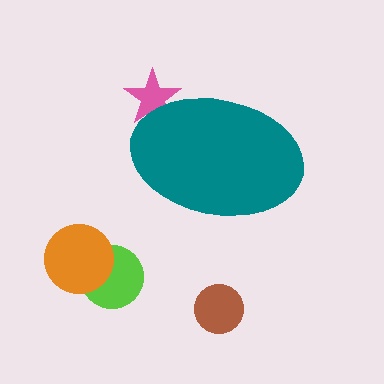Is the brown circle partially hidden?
No, the brown circle is fully visible.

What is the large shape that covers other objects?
A teal ellipse.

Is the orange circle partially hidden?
No, the orange circle is fully visible.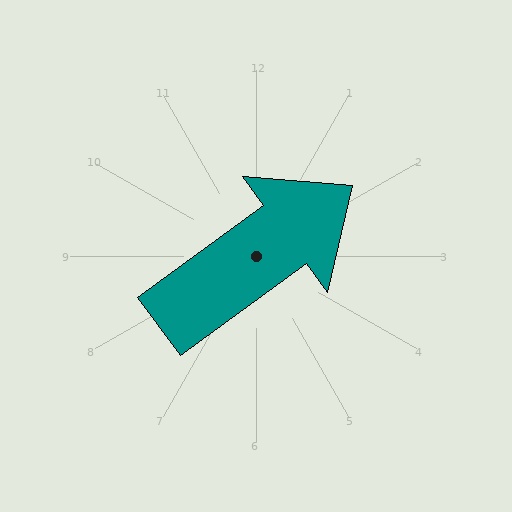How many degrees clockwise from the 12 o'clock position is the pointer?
Approximately 54 degrees.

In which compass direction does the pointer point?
Northeast.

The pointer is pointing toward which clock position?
Roughly 2 o'clock.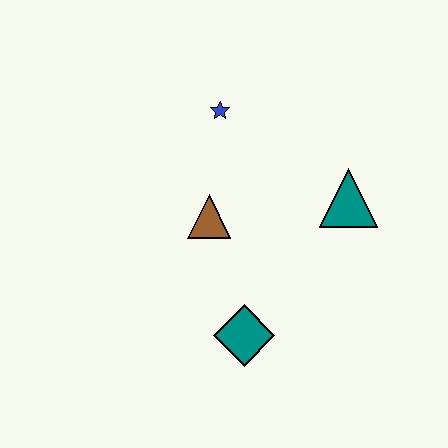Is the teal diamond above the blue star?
No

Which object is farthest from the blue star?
The teal diamond is farthest from the blue star.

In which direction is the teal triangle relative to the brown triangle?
The teal triangle is to the right of the brown triangle.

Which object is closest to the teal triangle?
The brown triangle is closest to the teal triangle.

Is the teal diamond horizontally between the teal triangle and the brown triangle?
Yes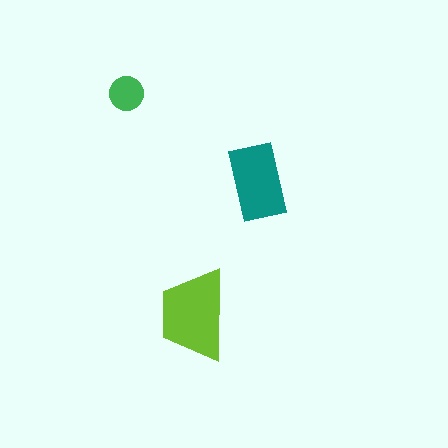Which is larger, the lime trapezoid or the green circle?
The lime trapezoid.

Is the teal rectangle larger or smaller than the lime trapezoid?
Smaller.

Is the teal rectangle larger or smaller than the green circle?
Larger.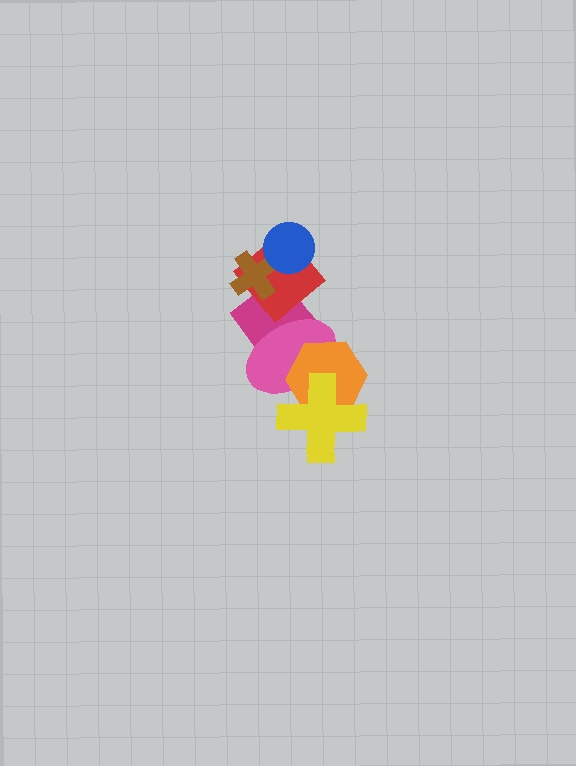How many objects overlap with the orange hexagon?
2 objects overlap with the orange hexagon.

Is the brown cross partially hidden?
Yes, it is partially covered by another shape.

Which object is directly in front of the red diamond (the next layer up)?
The brown cross is directly in front of the red diamond.